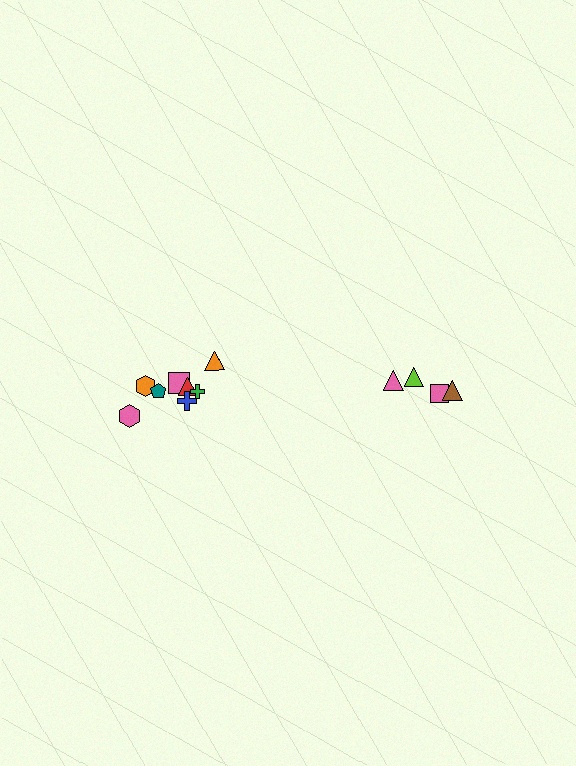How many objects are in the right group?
There are 4 objects.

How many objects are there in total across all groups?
There are 12 objects.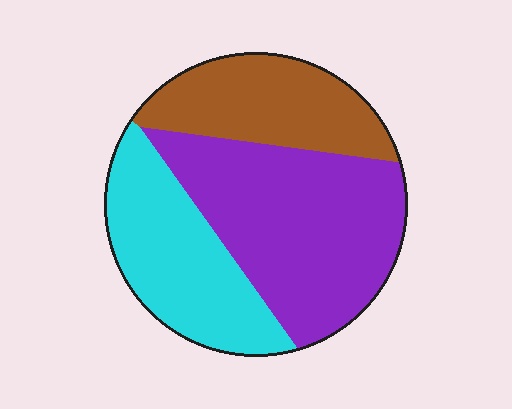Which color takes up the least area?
Brown, at roughly 25%.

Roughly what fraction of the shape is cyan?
Cyan covers roughly 30% of the shape.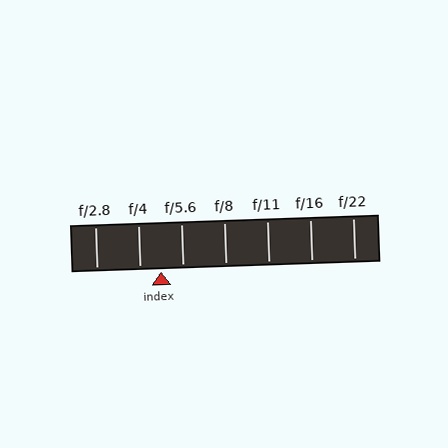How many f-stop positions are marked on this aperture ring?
There are 7 f-stop positions marked.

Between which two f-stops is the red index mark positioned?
The index mark is between f/4 and f/5.6.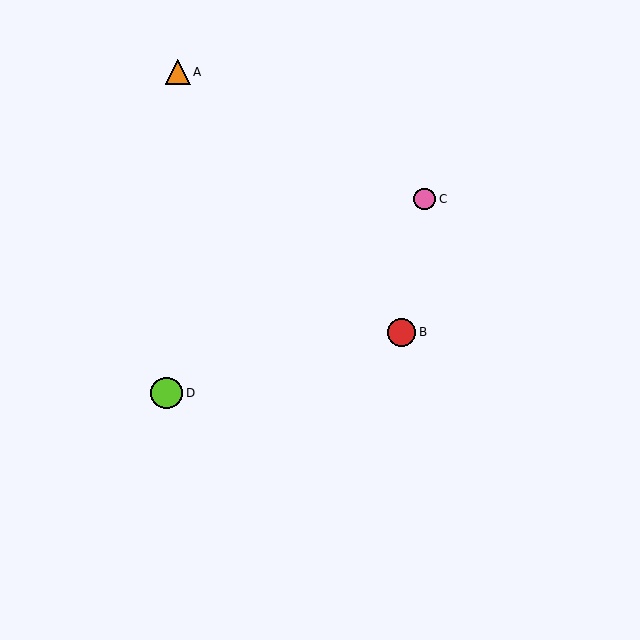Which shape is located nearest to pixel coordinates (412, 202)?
The pink circle (labeled C) at (425, 199) is nearest to that location.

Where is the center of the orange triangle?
The center of the orange triangle is at (178, 72).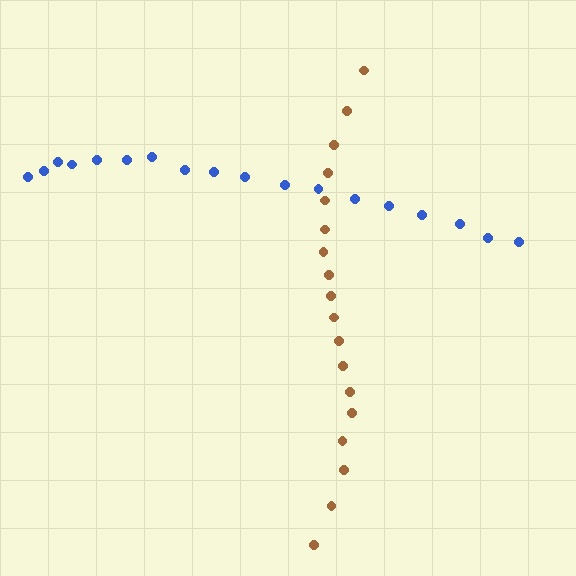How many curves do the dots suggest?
There are 2 distinct paths.